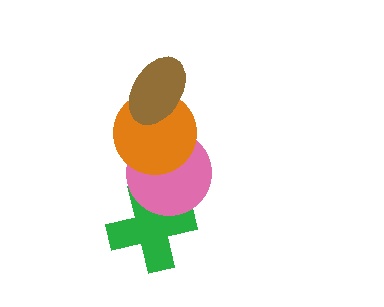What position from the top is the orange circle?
The orange circle is 2nd from the top.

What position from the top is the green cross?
The green cross is 4th from the top.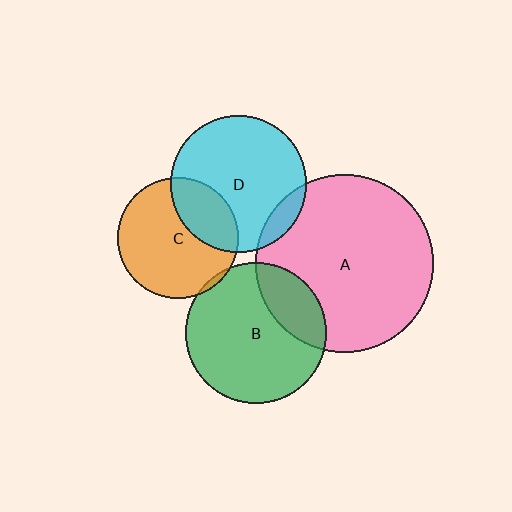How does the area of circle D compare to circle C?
Approximately 1.3 times.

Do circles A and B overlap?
Yes.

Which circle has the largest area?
Circle A (pink).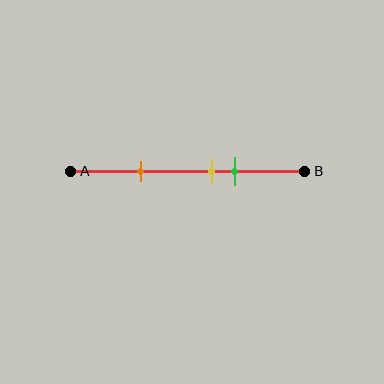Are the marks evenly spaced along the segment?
No, the marks are not evenly spaced.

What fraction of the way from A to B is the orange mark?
The orange mark is approximately 30% (0.3) of the way from A to B.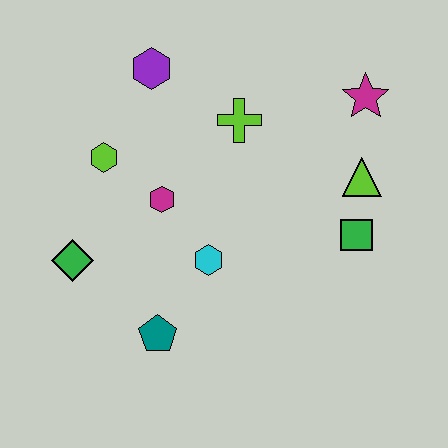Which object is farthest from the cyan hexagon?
The magenta star is farthest from the cyan hexagon.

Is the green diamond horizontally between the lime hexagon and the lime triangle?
No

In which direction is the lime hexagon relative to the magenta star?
The lime hexagon is to the left of the magenta star.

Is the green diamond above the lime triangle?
No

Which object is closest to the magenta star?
The lime triangle is closest to the magenta star.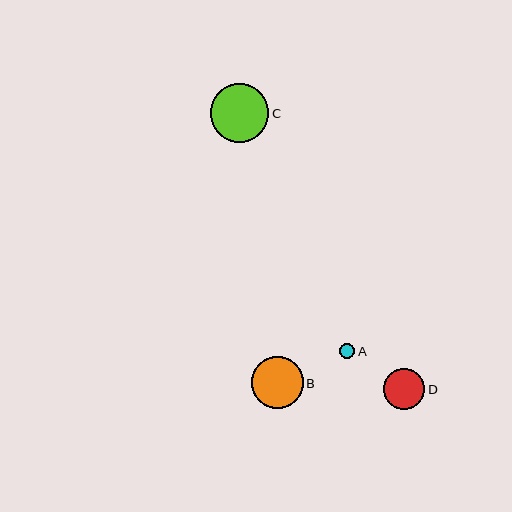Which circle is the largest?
Circle C is the largest with a size of approximately 59 pixels.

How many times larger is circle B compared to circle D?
Circle B is approximately 1.2 times the size of circle D.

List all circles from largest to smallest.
From largest to smallest: C, B, D, A.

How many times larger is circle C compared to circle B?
Circle C is approximately 1.1 times the size of circle B.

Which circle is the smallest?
Circle A is the smallest with a size of approximately 15 pixels.